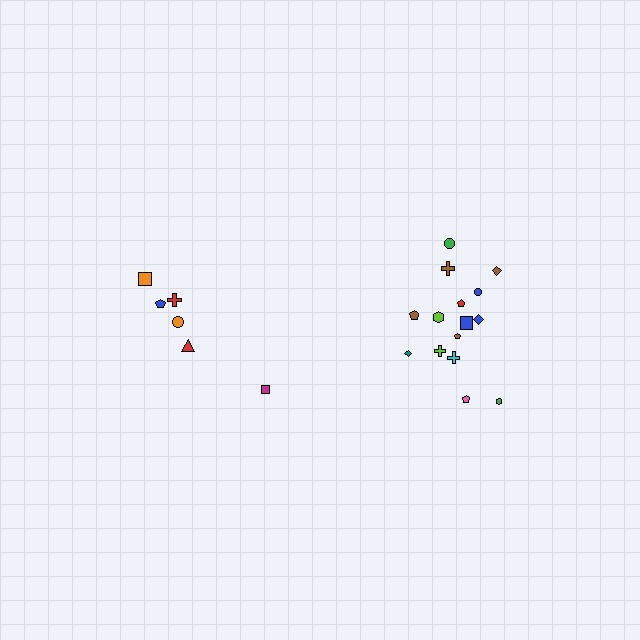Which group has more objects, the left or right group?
The right group.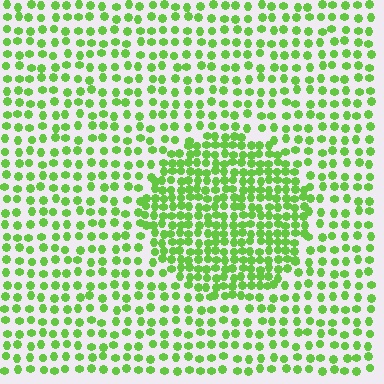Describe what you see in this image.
The image contains small lime elements arranged at two different densities. A circle-shaped region is visible where the elements are more densely packed than the surrounding area.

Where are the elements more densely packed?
The elements are more densely packed inside the circle boundary.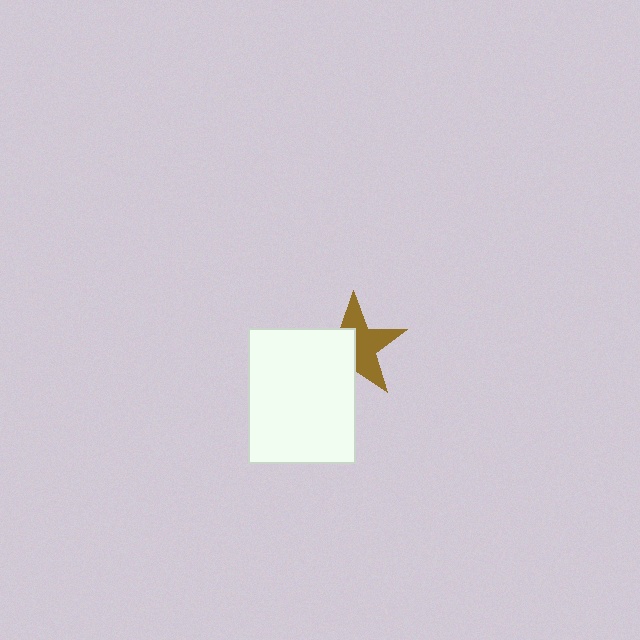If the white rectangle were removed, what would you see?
You would see the complete brown star.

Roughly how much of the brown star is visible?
About half of it is visible (roughly 55%).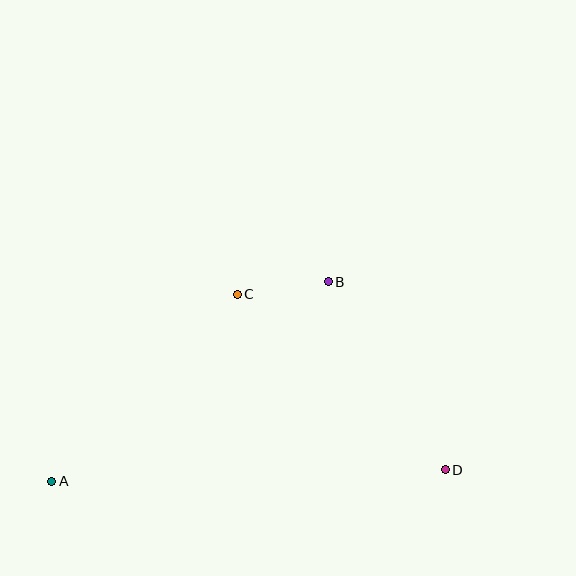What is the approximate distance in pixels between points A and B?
The distance between A and B is approximately 341 pixels.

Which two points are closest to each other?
Points B and C are closest to each other.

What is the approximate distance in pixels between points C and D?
The distance between C and D is approximately 272 pixels.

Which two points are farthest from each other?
Points A and D are farthest from each other.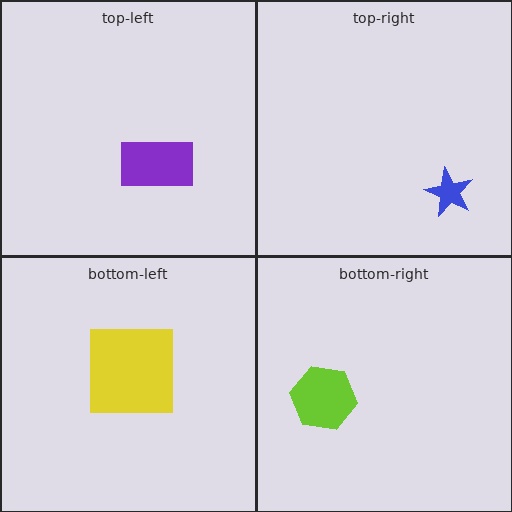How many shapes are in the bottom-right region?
1.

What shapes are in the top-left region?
The purple rectangle.